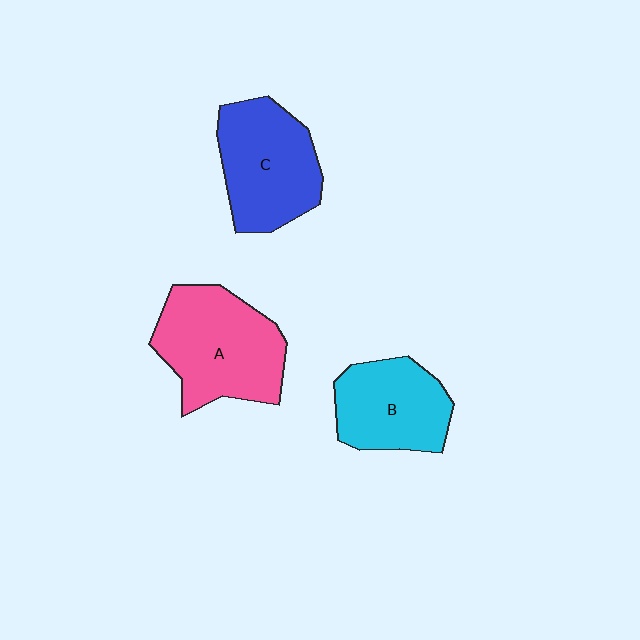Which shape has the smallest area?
Shape B (cyan).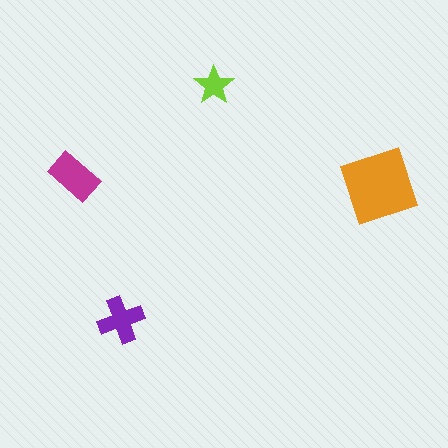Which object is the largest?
The orange diamond.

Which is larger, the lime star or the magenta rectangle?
The magenta rectangle.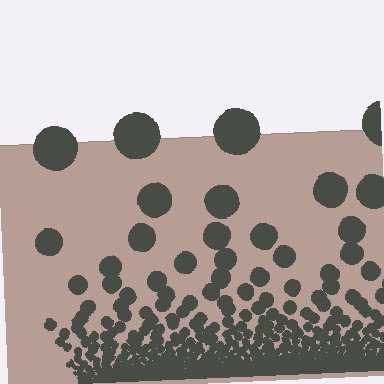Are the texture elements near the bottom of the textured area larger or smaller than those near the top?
Smaller. The gradient is inverted — elements near the bottom are smaller and denser.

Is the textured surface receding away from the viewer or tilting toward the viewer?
The surface appears to tilt toward the viewer. Texture elements get larger and sparser toward the top.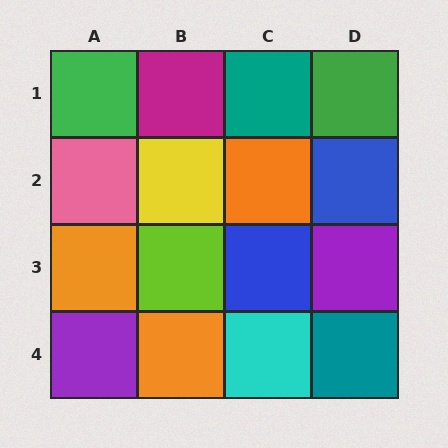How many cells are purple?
2 cells are purple.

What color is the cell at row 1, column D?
Green.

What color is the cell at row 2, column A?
Pink.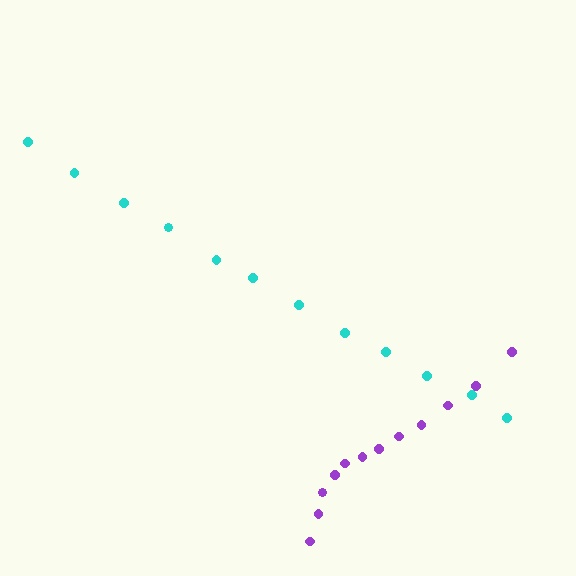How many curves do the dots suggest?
There are 2 distinct paths.